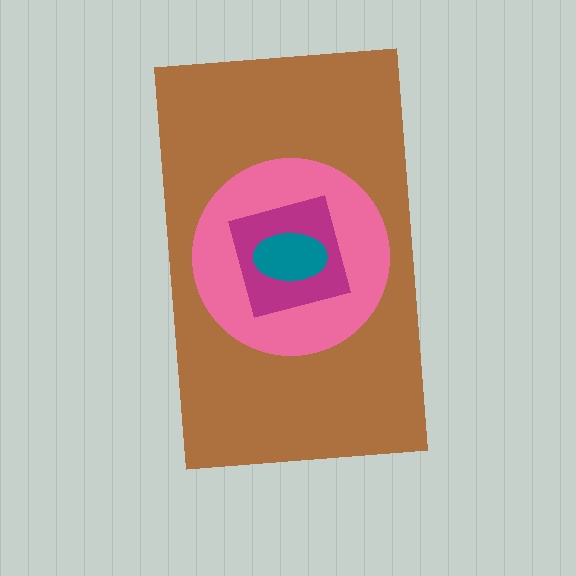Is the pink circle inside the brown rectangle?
Yes.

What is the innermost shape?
The teal ellipse.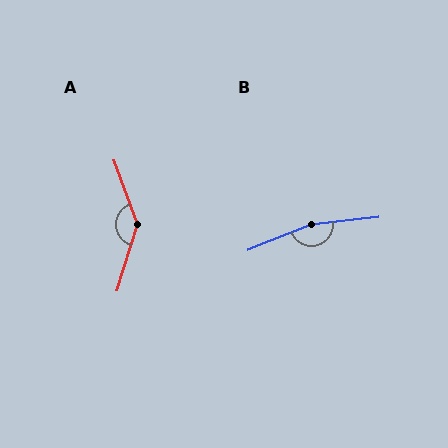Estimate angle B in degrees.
Approximately 164 degrees.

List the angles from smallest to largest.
A (143°), B (164°).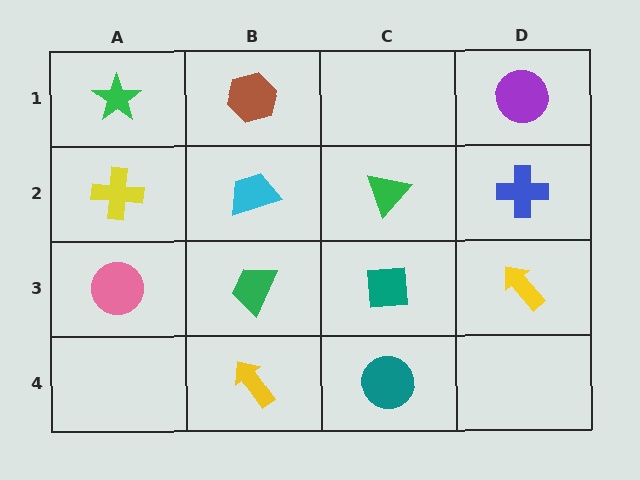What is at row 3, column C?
A teal square.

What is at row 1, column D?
A purple circle.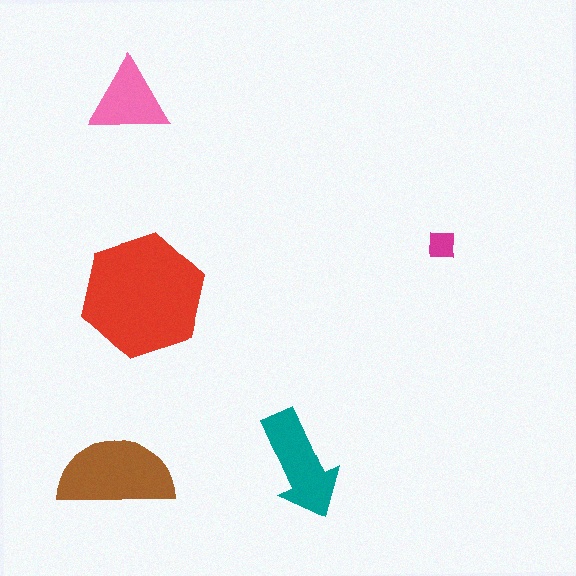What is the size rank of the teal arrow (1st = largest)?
3rd.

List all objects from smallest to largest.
The magenta square, the pink triangle, the teal arrow, the brown semicircle, the red hexagon.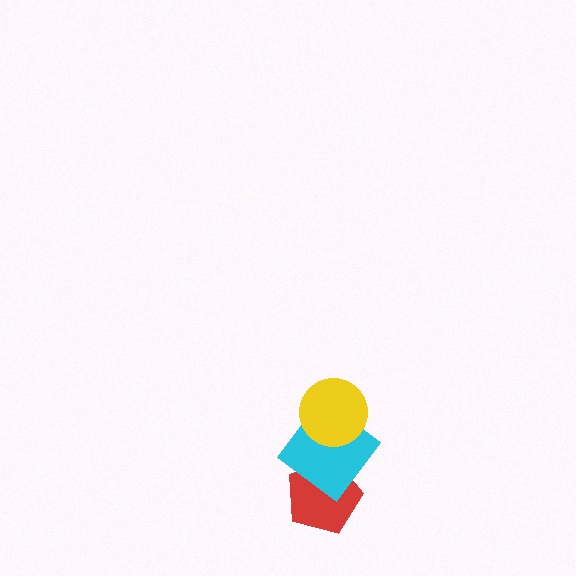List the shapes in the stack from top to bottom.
From top to bottom: the yellow circle, the cyan diamond, the red pentagon.